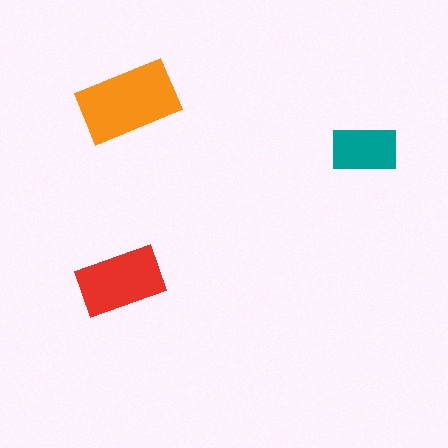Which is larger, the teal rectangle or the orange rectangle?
The orange one.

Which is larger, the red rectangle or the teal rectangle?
The red one.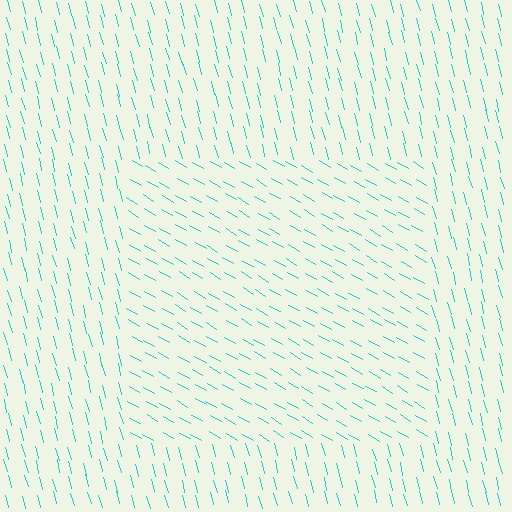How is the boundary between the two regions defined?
The boundary is defined purely by a change in line orientation (approximately 45 degrees difference). All lines are the same color and thickness.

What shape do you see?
I see a rectangle.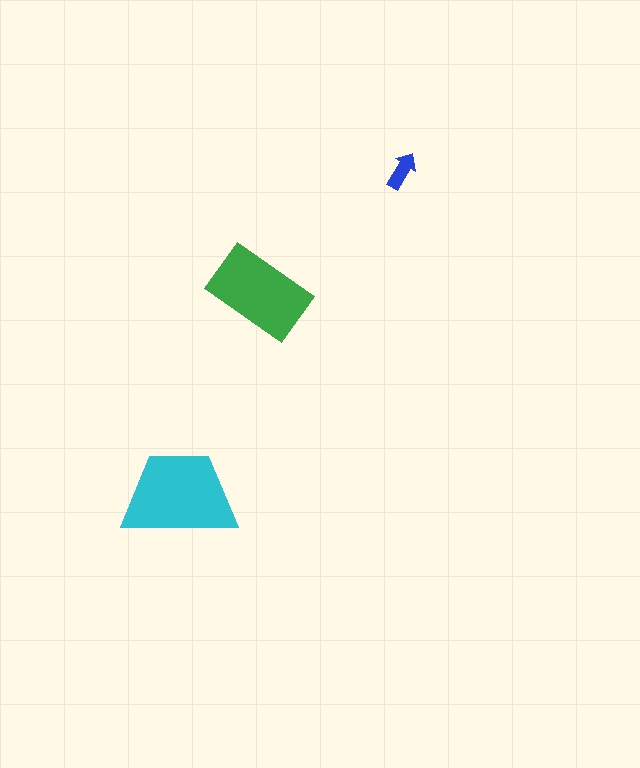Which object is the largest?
The cyan trapezoid.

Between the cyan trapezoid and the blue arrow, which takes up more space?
The cyan trapezoid.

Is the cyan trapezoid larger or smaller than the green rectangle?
Larger.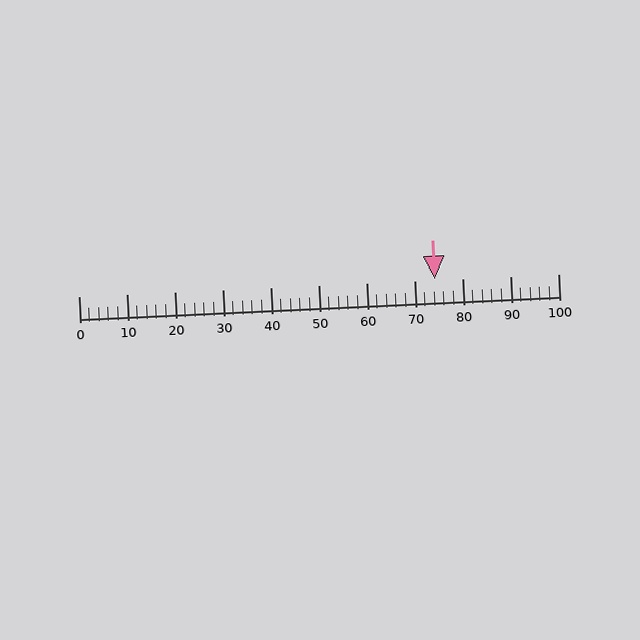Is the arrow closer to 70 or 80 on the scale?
The arrow is closer to 70.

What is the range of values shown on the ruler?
The ruler shows values from 0 to 100.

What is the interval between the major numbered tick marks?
The major tick marks are spaced 10 units apart.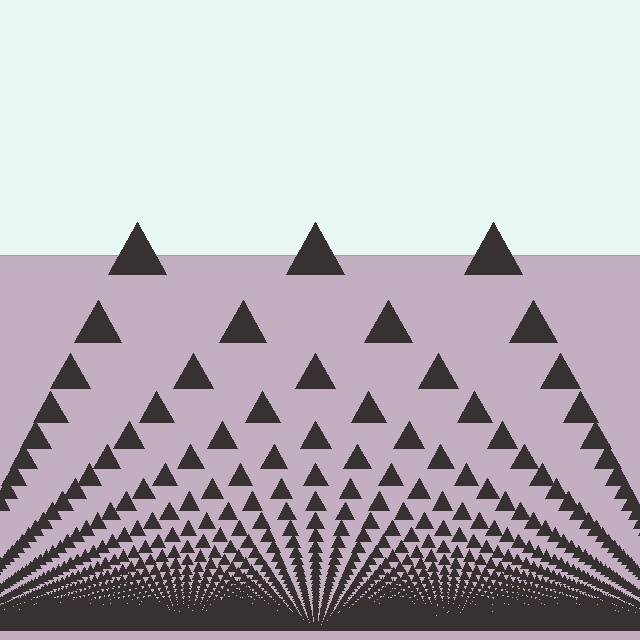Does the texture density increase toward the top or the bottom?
Density increases toward the bottom.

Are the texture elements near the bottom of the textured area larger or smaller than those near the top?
Smaller. The gradient is inverted — elements near the bottom are smaller and denser.